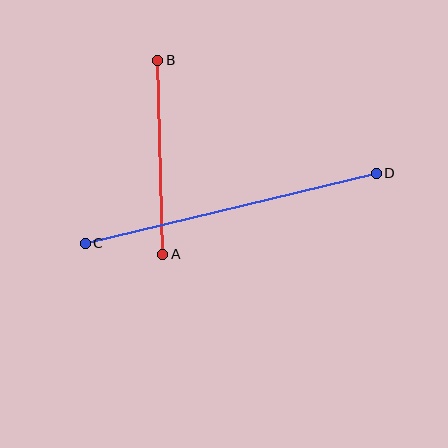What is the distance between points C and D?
The distance is approximately 299 pixels.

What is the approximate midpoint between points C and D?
The midpoint is at approximately (231, 208) pixels.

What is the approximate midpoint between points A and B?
The midpoint is at approximately (160, 157) pixels.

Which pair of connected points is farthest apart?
Points C and D are farthest apart.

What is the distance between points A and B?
The distance is approximately 194 pixels.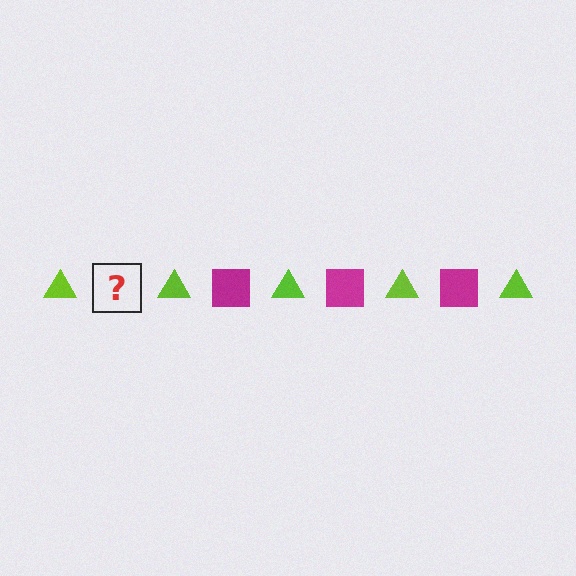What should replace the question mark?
The question mark should be replaced with a magenta square.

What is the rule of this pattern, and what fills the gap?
The rule is that the pattern alternates between lime triangle and magenta square. The gap should be filled with a magenta square.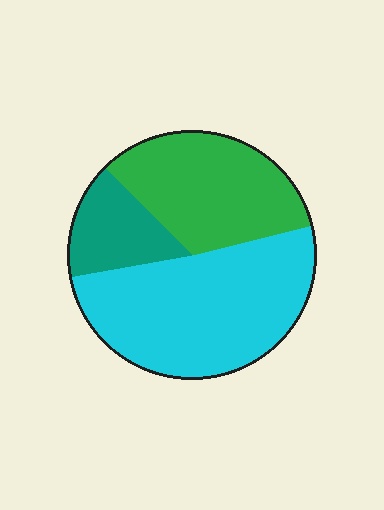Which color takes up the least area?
Teal, at roughly 15%.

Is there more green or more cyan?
Cyan.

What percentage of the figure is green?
Green covers about 35% of the figure.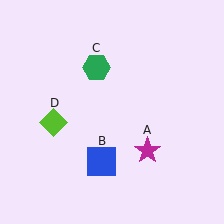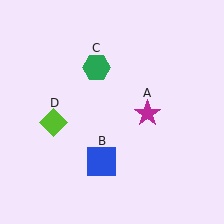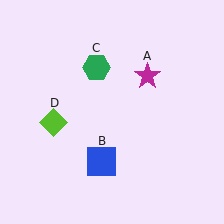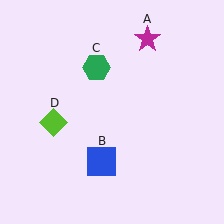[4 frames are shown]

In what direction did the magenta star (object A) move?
The magenta star (object A) moved up.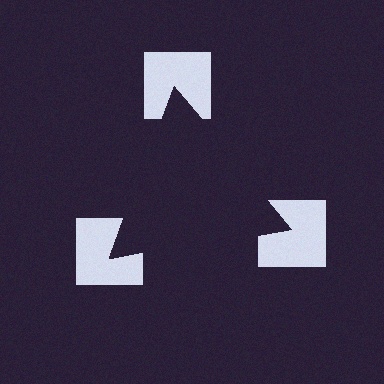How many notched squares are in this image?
There are 3 — one at each vertex of the illusory triangle.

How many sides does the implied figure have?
3 sides.